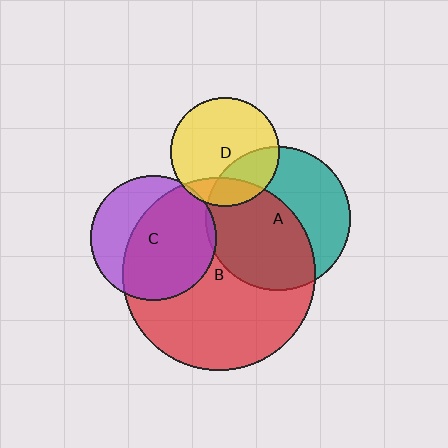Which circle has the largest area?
Circle B (red).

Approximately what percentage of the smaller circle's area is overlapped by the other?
Approximately 5%.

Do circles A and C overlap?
Yes.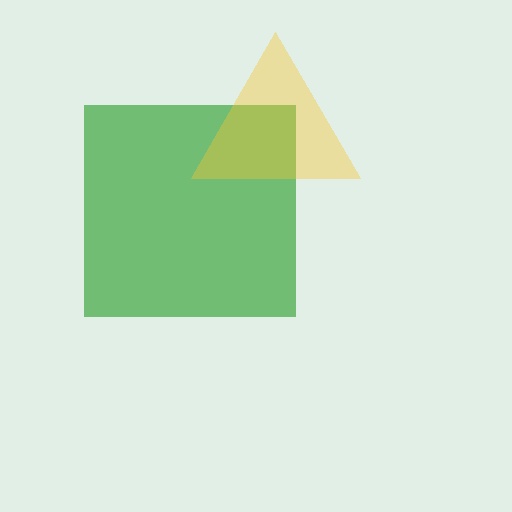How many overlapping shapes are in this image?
There are 2 overlapping shapes in the image.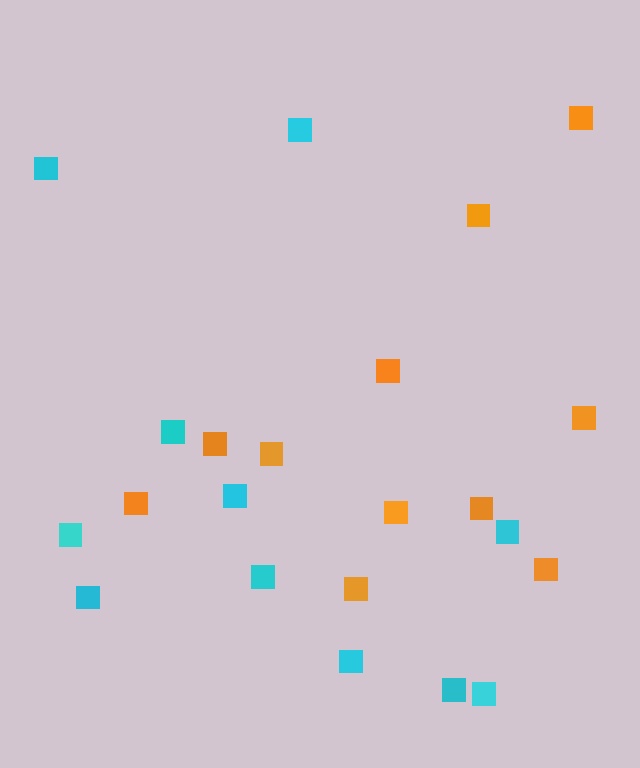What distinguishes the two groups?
There are 2 groups: one group of orange squares (11) and one group of cyan squares (11).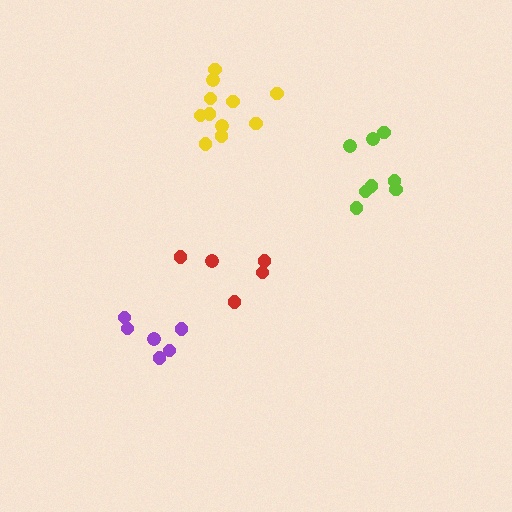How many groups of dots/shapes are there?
There are 4 groups.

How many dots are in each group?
Group 1: 5 dots, Group 2: 11 dots, Group 3: 8 dots, Group 4: 6 dots (30 total).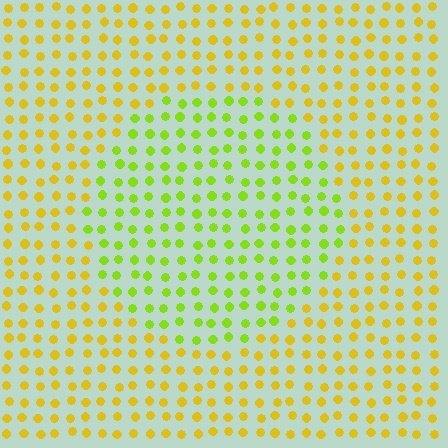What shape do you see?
I see a circle.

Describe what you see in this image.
The image is filled with small yellow elements in a uniform arrangement. A circle-shaped region is visible where the elements are tinted to a slightly different hue, forming a subtle color boundary.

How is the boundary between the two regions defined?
The boundary is defined purely by a slight shift in hue (about 37 degrees). Spacing, size, and orientation are identical on both sides.